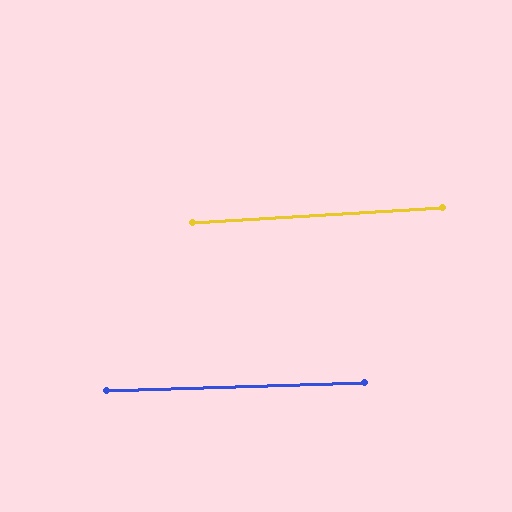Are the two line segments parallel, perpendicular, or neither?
Parallel — their directions differ by only 1.7°.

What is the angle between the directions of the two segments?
Approximately 2 degrees.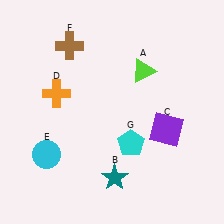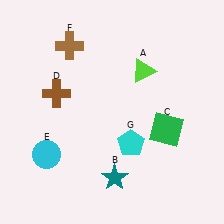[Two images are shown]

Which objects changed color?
C changed from purple to green. D changed from orange to brown.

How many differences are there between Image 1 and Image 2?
There are 2 differences between the two images.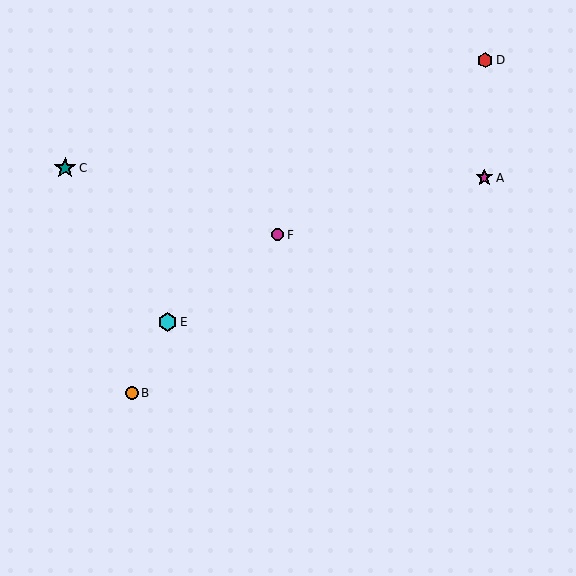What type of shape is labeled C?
Shape C is a teal star.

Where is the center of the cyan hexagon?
The center of the cyan hexagon is at (167, 322).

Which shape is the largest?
The teal star (labeled C) is the largest.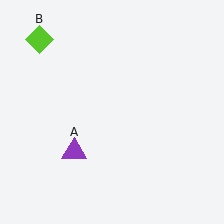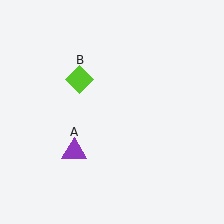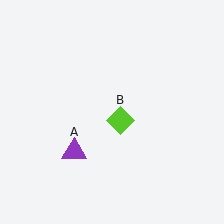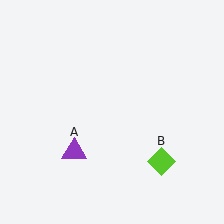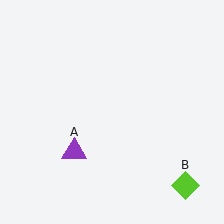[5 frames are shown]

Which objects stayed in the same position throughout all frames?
Purple triangle (object A) remained stationary.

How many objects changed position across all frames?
1 object changed position: lime diamond (object B).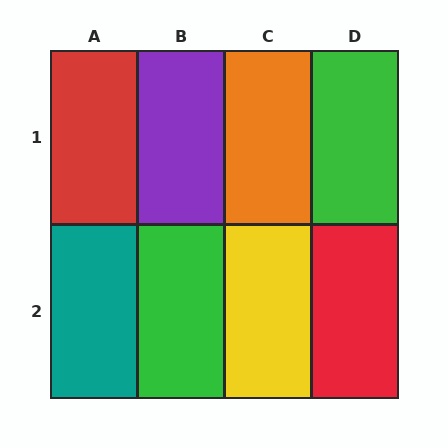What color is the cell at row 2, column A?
Teal.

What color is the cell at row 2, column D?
Red.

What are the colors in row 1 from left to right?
Red, purple, orange, green.